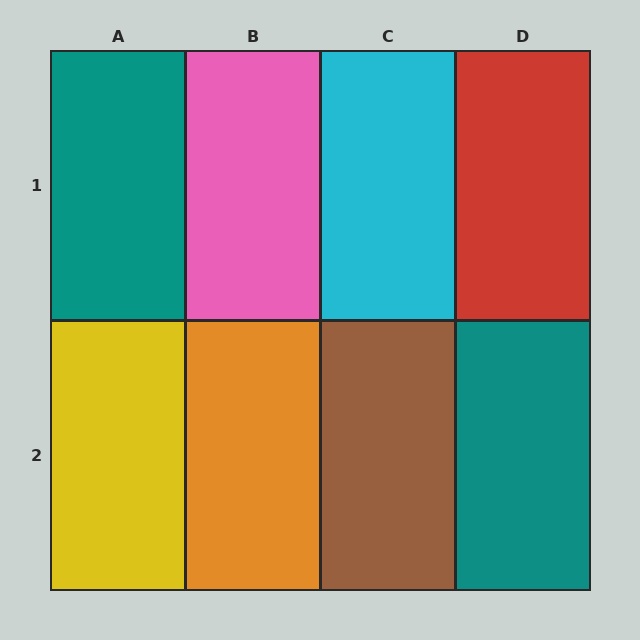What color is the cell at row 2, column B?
Orange.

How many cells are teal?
2 cells are teal.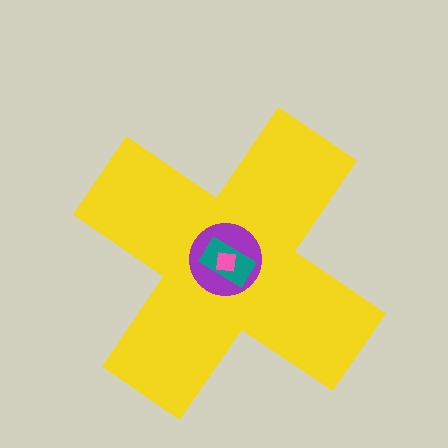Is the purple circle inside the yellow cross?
Yes.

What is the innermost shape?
The pink square.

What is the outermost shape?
The yellow cross.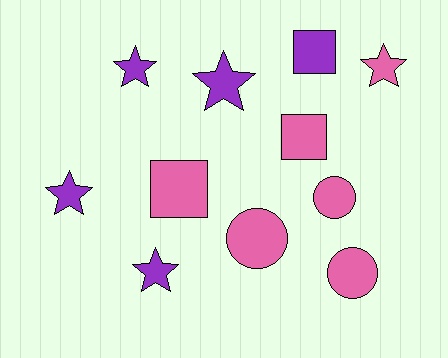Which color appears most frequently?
Pink, with 6 objects.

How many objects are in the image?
There are 11 objects.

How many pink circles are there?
There are 3 pink circles.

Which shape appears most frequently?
Star, with 5 objects.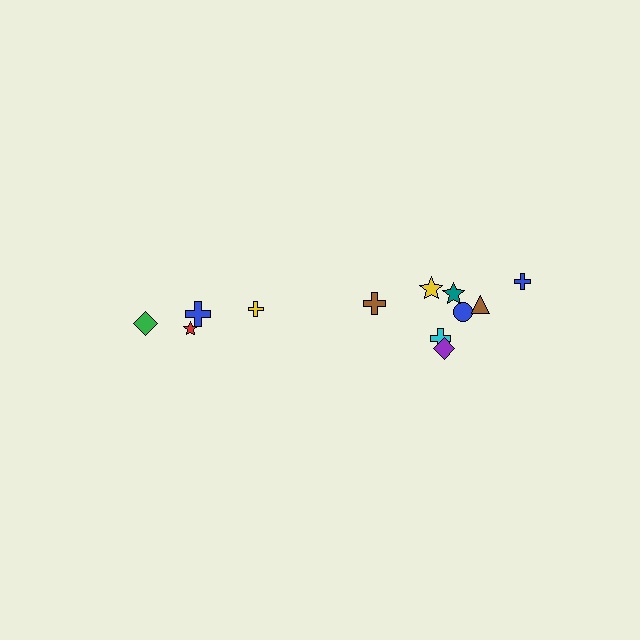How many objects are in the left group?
There are 4 objects.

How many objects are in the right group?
There are 8 objects.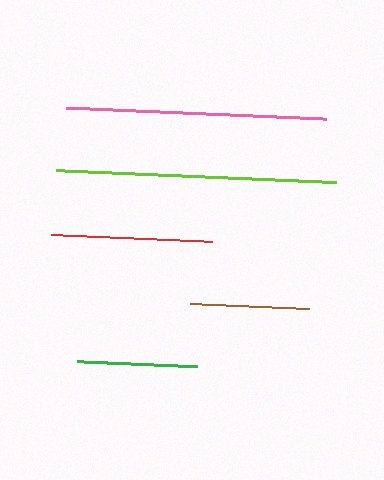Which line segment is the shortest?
The green line is the shortest at approximately 119 pixels.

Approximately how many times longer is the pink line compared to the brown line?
The pink line is approximately 2.2 times the length of the brown line.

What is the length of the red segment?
The red segment is approximately 161 pixels long.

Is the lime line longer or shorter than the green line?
The lime line is longer than the green line.